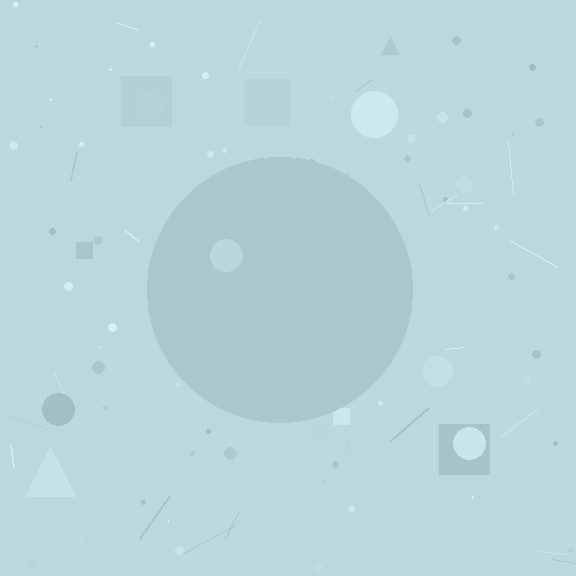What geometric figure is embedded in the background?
A circle is embedded in the background.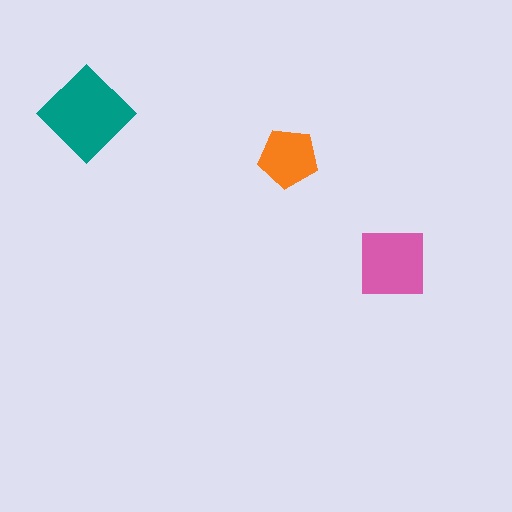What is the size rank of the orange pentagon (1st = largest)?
3rd.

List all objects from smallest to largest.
The orange pentagon, the pink square, the teal diamond.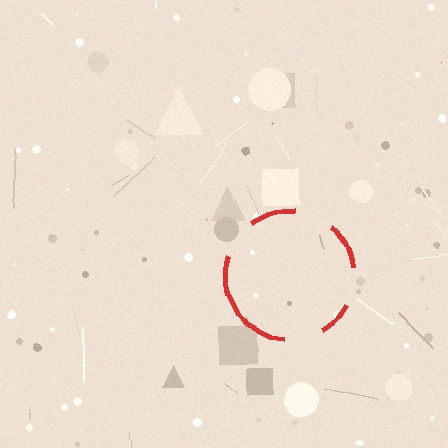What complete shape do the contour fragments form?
The contour fragments form a circle.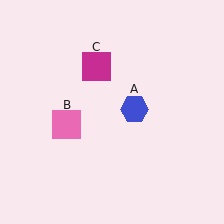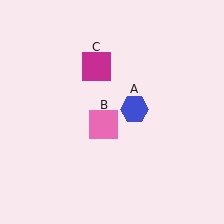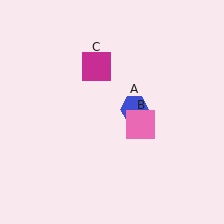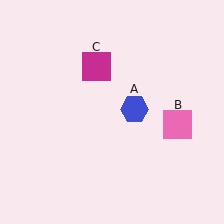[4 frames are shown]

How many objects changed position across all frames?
1 object changed position: pink square (object B).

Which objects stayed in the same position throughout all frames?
Blue hexagon (object A) and magenta square (object C) remained stationary.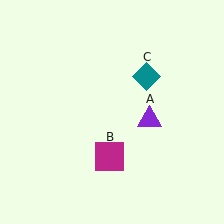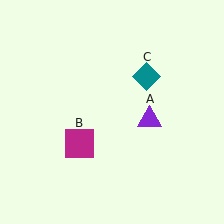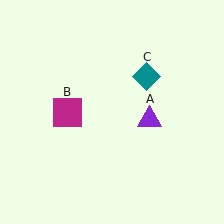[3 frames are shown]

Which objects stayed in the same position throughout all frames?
Purple triangle (object A) and teal diamond (object C) remained stationary.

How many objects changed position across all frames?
1 object changed position: magenta square (object B).